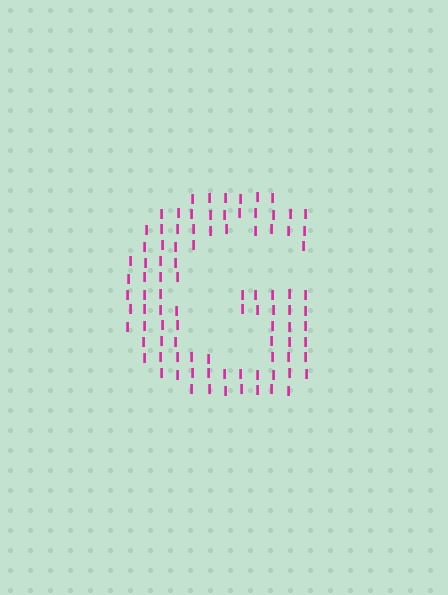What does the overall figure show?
The overall figure shows the letter G.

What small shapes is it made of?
It is made of small letter I's.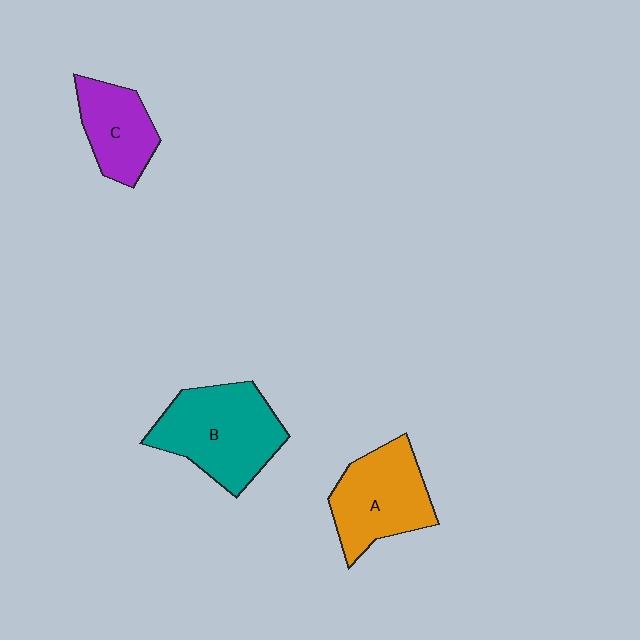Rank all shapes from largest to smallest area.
From largest to smallest: B (teal), A (orange), C (purple).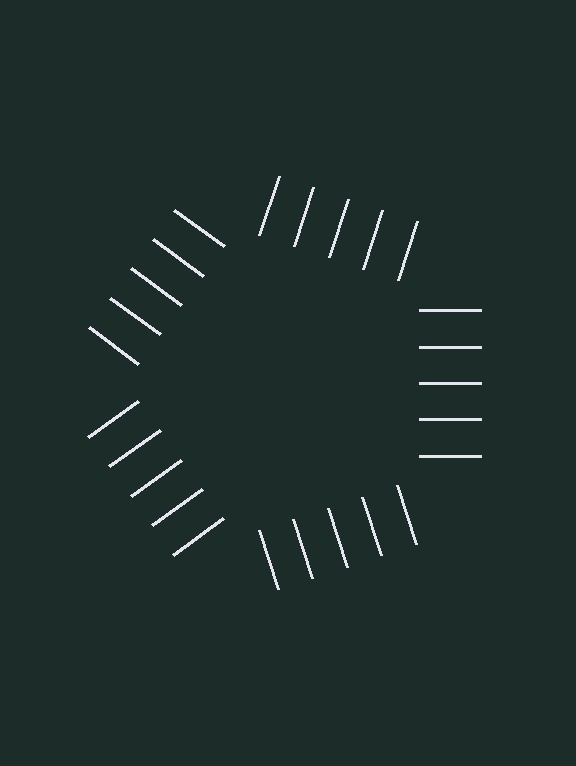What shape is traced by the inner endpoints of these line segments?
An illusory pentagon — the line segments terminate on its edges but no continuous stroke is drawn.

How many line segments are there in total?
25 — 5 along each of the 5 edges.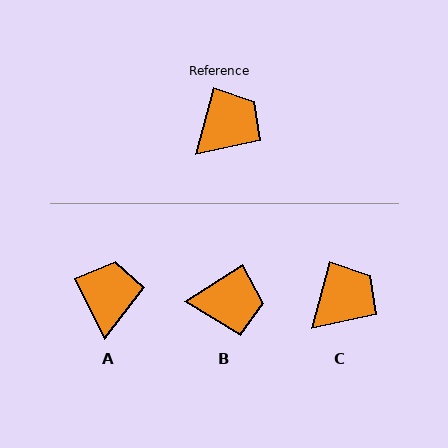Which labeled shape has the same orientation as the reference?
C.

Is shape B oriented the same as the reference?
No, it is off by about 43 degrees.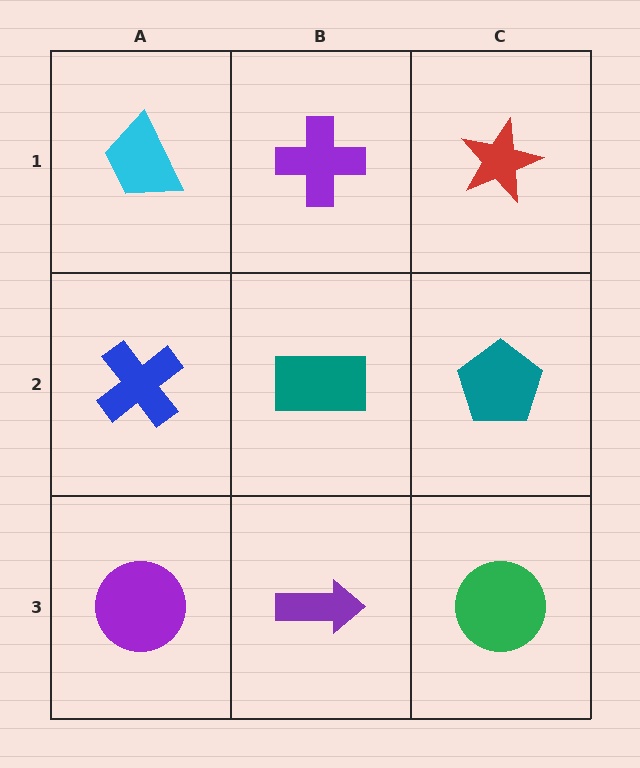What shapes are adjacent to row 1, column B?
A teal rectangle (row 2, column B), a cyan trapezoid (row 1, column A), a red star (row 1, column C).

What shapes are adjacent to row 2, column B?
A purple cross (row 1, column B), a purple arrow (row 3, column B), a blue cross (row 2, column A), a teal pentagon (row 2, column C).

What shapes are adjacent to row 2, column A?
A cyan trapezoid (row 1, column A), a purple circle (row 3, column A), a teal rectangle (row 2, column B).